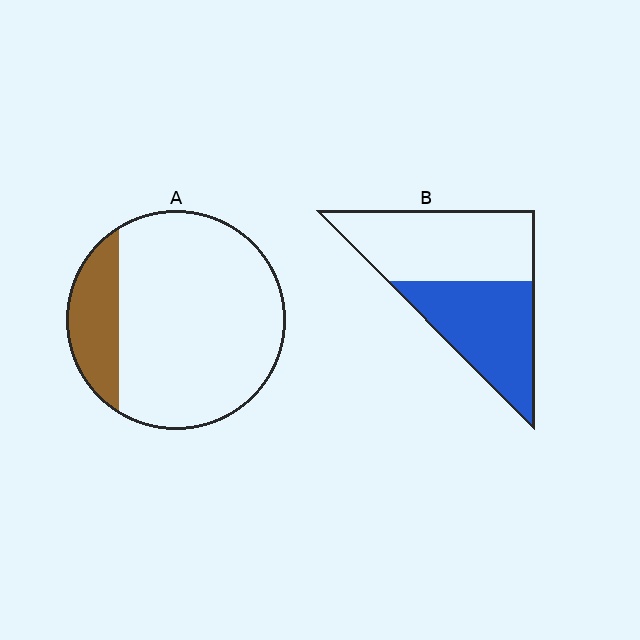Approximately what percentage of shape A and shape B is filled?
A is approximately 20% and B is approximately 45%.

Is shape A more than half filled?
No.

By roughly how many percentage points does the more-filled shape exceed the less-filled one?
By roughly 25 percentage points (B over A).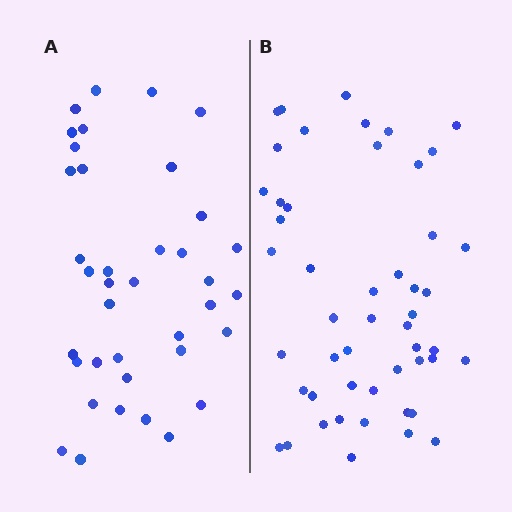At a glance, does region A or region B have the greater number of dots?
Region B (the right region) has more dots.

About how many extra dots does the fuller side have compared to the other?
Region B has roughly 12 or so more dots than region A.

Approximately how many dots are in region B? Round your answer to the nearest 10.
About 50 dots.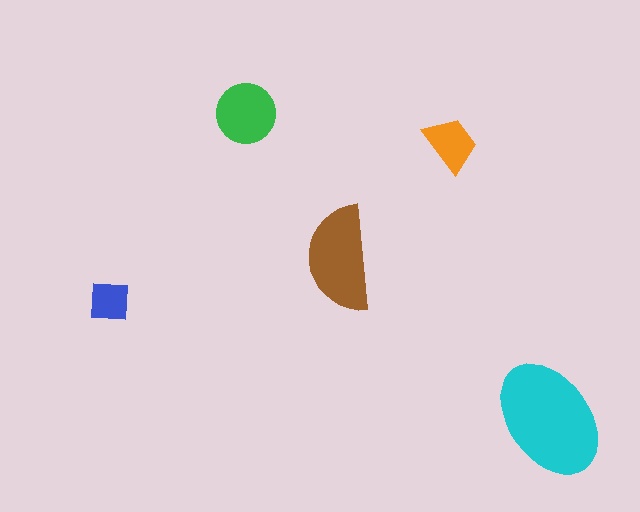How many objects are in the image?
There are 5 objects in the image.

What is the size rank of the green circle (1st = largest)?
3rd.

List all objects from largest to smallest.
The cyan ellipse, the brown semicircle, the green circle, the orange trapezoid, the blue square.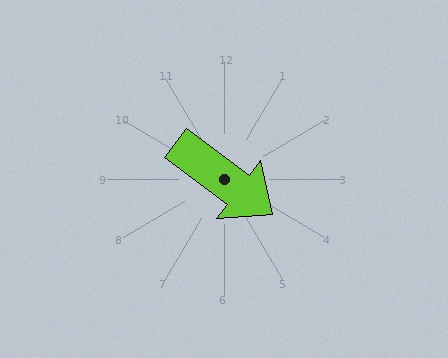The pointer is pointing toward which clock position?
Roughly 4 o'clock.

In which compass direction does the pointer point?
Southeast.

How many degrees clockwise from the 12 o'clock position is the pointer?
Approximately 127 degrees.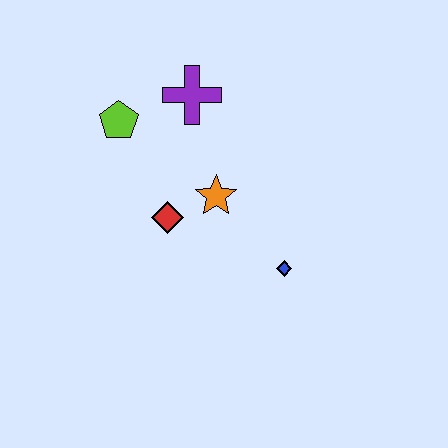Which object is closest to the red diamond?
The orange star is closest to the red diamond.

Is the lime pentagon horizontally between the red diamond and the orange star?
No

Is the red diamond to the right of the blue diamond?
No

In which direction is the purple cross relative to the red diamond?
The purple cross is above the red diamond.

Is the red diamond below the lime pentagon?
Yes